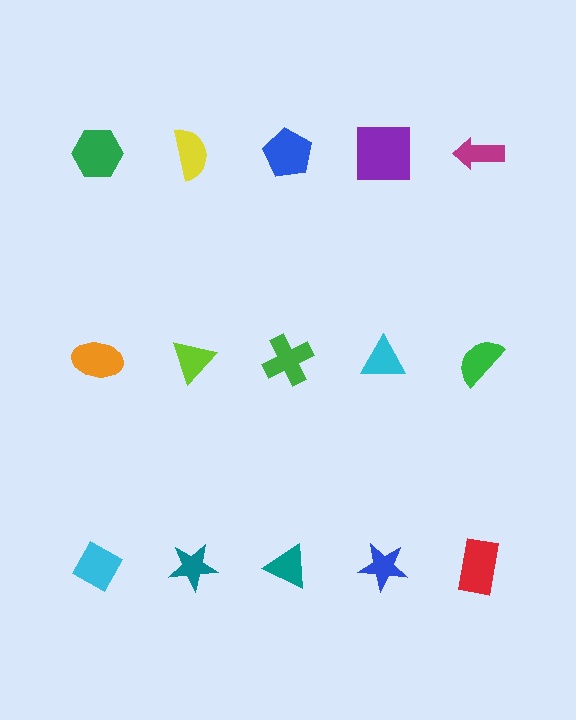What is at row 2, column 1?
An orange ellipse.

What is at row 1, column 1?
A green hexagon.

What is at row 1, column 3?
A blue pentagon.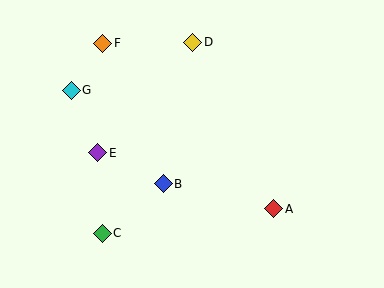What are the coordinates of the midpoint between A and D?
The midpoint between A and D is at (233, 125).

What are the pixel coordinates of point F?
Point F is at (103, 43).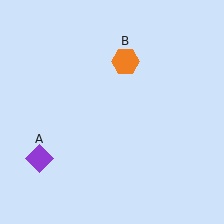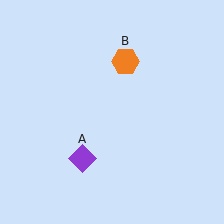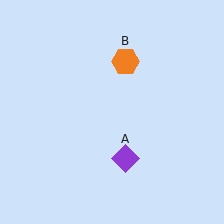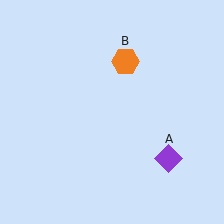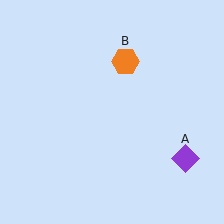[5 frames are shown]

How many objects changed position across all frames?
1 object changed position: purple diamond (object A).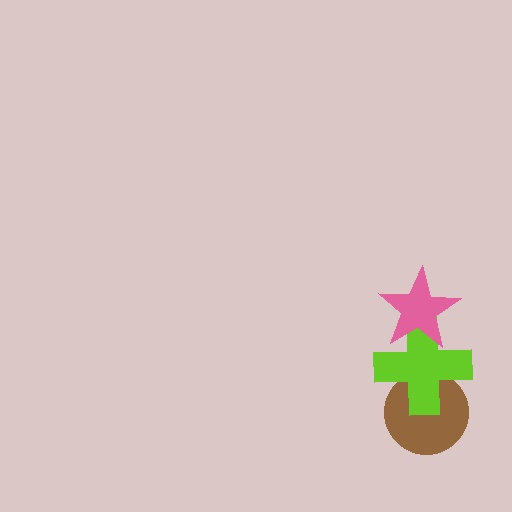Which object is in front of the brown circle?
The lime cross is in front of the brown circle.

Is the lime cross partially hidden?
Yes, it is partially covered by another shape.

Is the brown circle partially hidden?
Yes, it is partially covered by another shape.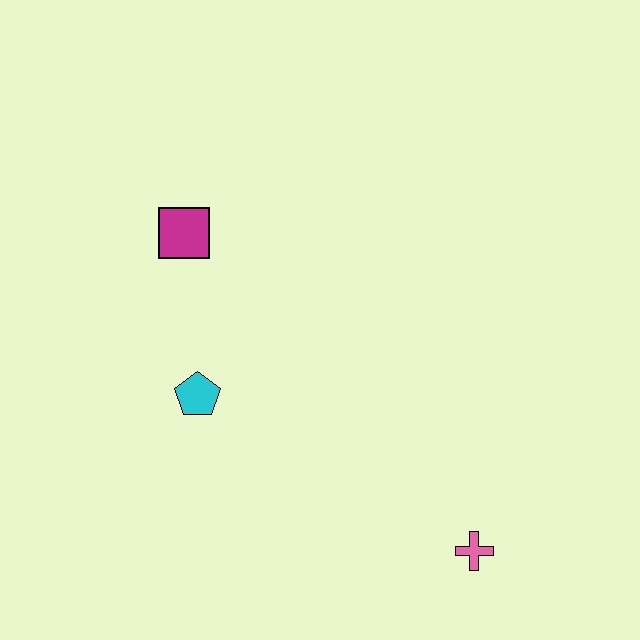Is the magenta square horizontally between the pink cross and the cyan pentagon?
No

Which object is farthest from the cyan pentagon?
The pink cross is farthest from the cyan pentagon.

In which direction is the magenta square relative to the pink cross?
The magenta square is above the pink cross.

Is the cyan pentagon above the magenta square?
No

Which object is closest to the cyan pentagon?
The magenta square is closest to the cyan pentagon.